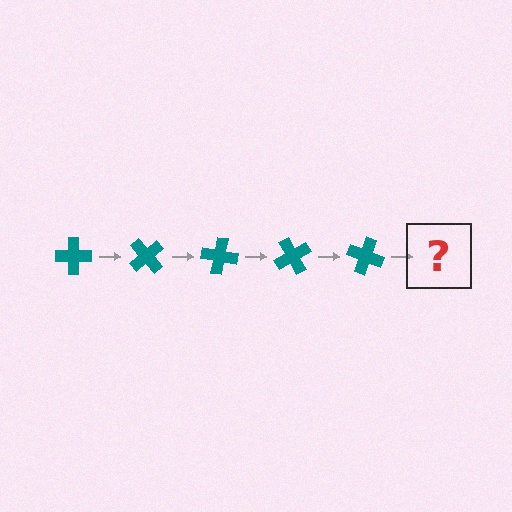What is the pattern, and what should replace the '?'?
The pattern is that the cross rotates 50 degrees each step. The '?' should be a teal cross rotated 250 degrees.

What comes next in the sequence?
The next element should be a teal cross rotated 250 degrees.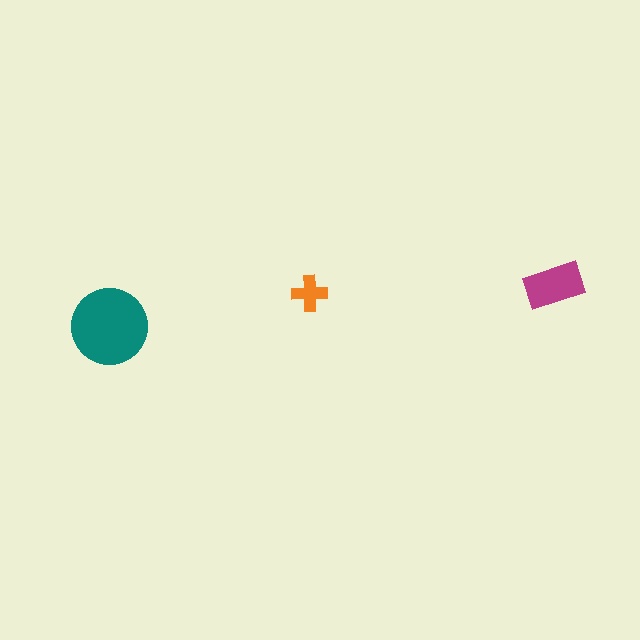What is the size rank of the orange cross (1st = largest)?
3rd.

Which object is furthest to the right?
The magenta rectangle is rightmost.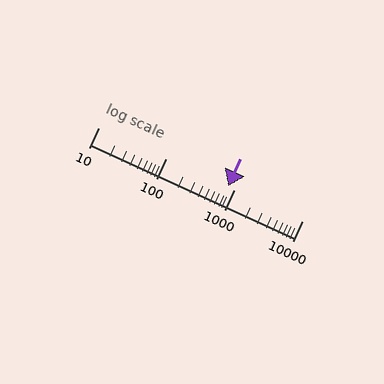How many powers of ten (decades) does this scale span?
The scale spans 3 decades, from 10 to 10000.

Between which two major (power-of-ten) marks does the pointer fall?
The pointer is between 100 and 1000.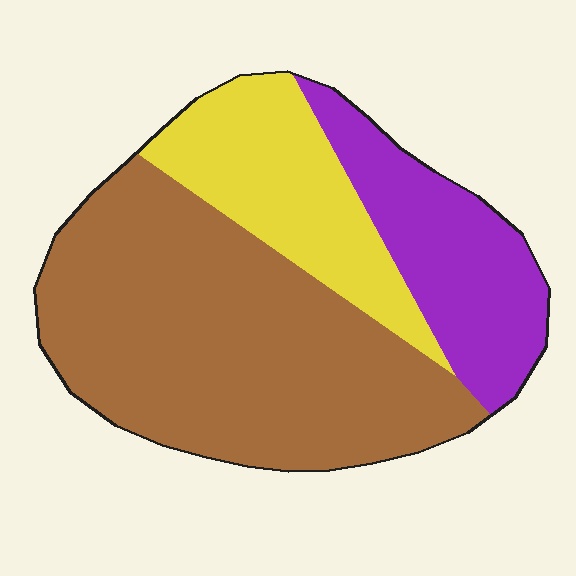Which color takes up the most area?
Brown, at roughly 55%.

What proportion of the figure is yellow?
Yellow takes up between a sixth and a third of the figure.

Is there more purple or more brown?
Brown.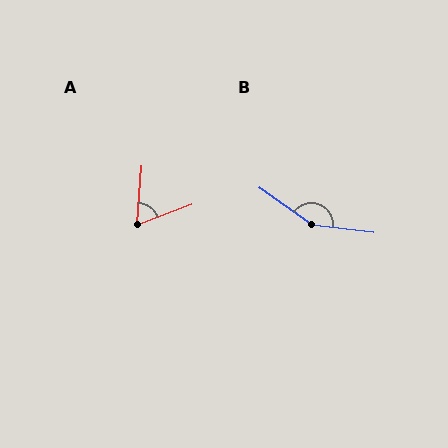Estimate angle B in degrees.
Approximately 152 degrees.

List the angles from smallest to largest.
A (65°), B (152°).